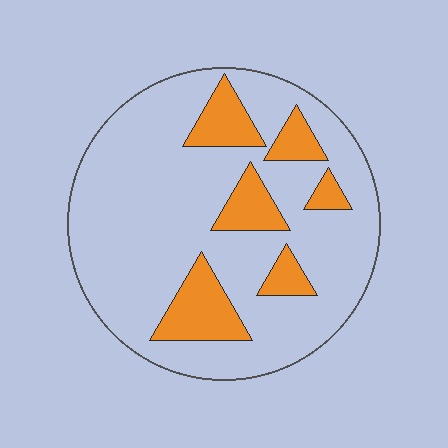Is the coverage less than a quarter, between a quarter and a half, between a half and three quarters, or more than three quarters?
Less than a quarter.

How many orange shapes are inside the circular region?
6.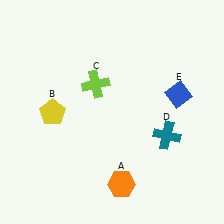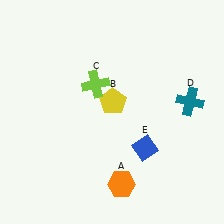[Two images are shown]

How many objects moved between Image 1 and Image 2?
3 objects moved between the two images.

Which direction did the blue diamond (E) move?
The blue diamond (E) moved down.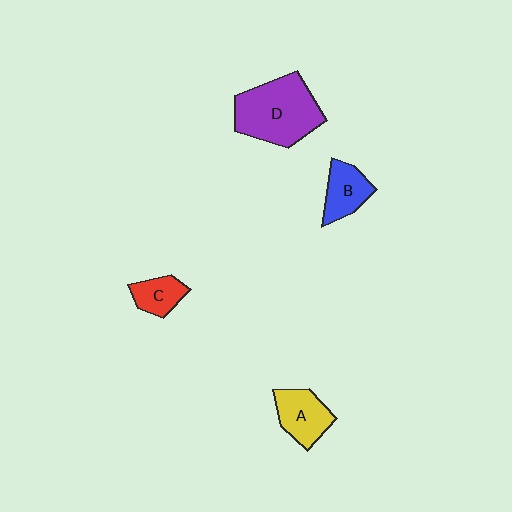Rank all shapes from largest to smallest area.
From largest to smallest: D (purple), A (yellow), B (blue), C (red).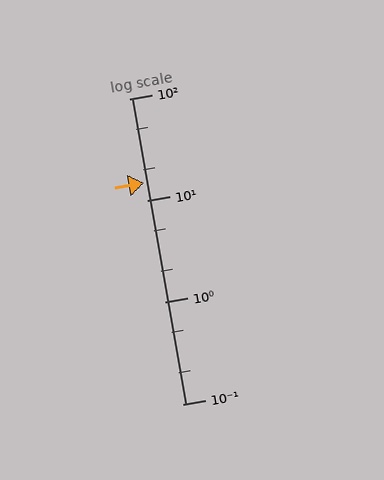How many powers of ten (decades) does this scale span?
The scale spans 3 decades, from 0.1 to 100.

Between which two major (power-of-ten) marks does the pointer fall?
The pointer is between 10 and 100.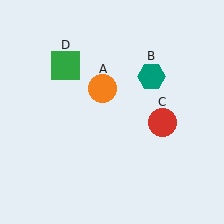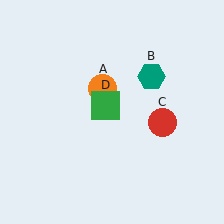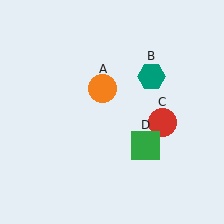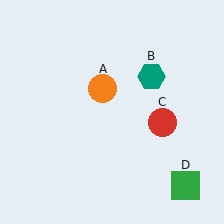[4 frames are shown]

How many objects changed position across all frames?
1 object changed position: green square (object D).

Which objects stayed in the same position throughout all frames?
Orange circle (object A) and teal hexagon (object B) and red circle (object C) remained stationary.